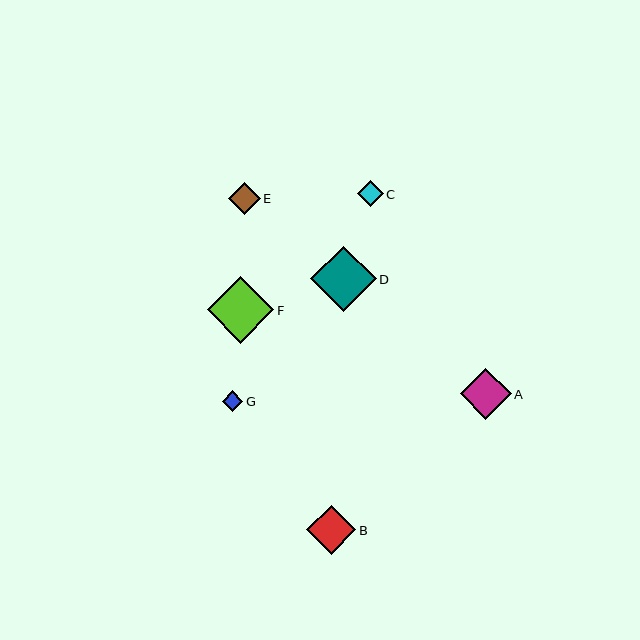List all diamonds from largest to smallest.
From largest to smallest: F, D, A, B, E, C, G.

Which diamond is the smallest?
Diamond G is the smallest with a size of approximately 20 pixels.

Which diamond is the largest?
Diamond F is the largest with a size of approximately 67 pixels.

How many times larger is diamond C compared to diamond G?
Diamond C is approximately 1.3 times the size of diamond G.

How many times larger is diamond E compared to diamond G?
Diamond E is approximately 1.6 times the size of diamond G.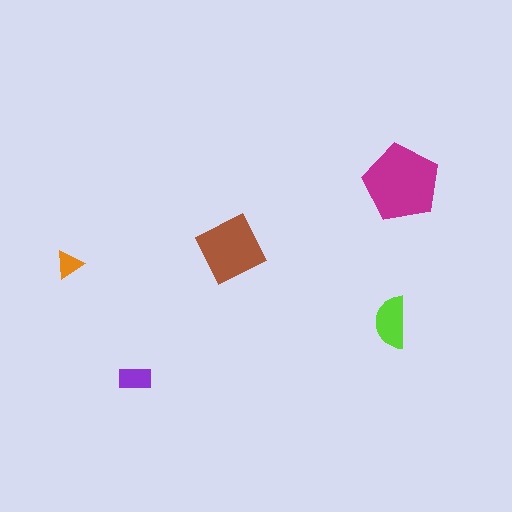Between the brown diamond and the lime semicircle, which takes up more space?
The brown diamond.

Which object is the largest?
The magenta pentagon.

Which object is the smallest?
The orange triangle.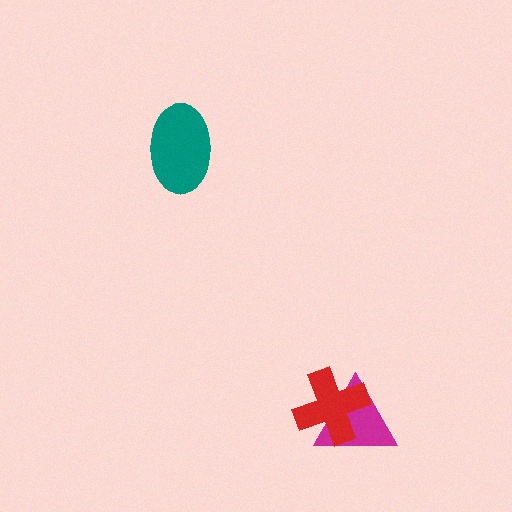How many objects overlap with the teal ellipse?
0 objects overlap with the teal ellipse.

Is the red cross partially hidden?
No, no other shape covers it.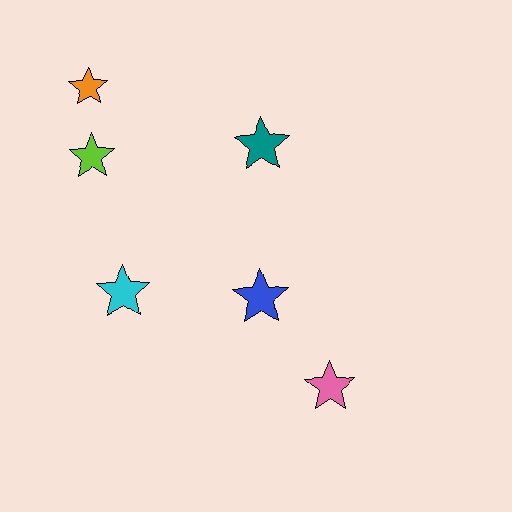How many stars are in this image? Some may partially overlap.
There are 6 stars.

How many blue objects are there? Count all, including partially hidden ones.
There is 1 blue object.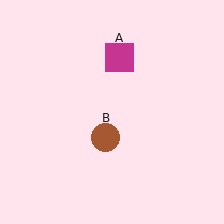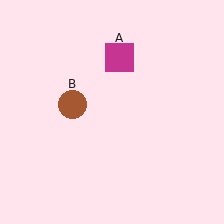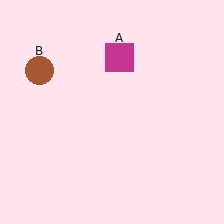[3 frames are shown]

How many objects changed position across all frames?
1 object changed position: brown circle (object B).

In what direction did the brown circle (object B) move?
The brown circle (object B) moved up and to the left.